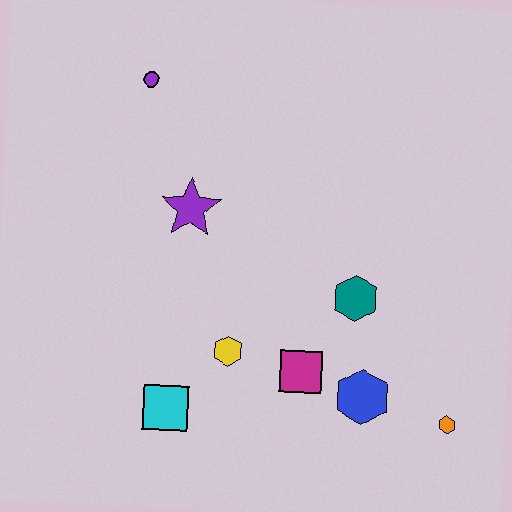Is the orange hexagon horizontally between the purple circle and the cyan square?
No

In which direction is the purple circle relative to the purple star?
The purple circle is above the purple star.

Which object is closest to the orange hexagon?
The blue hexagon is closest to the orange hexagon.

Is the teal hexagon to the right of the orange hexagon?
No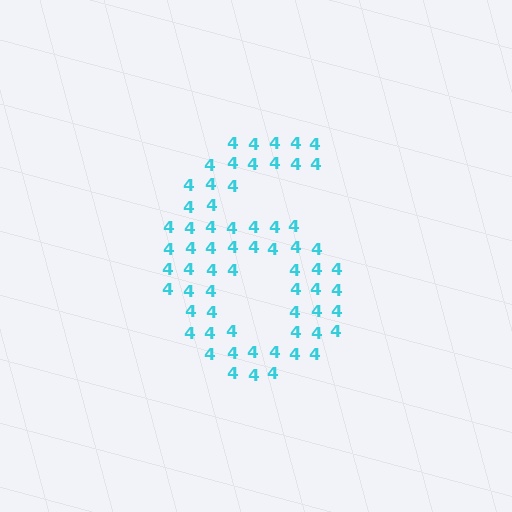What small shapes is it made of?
It is made of small digit 4's.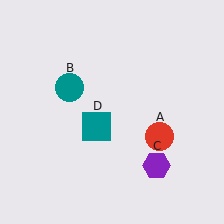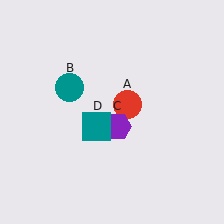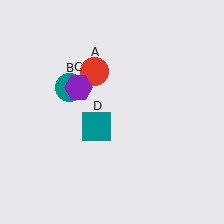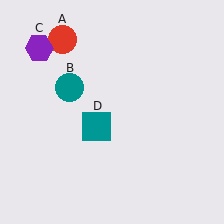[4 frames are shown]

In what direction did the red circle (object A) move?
The red circle (object A) moved up and to the left.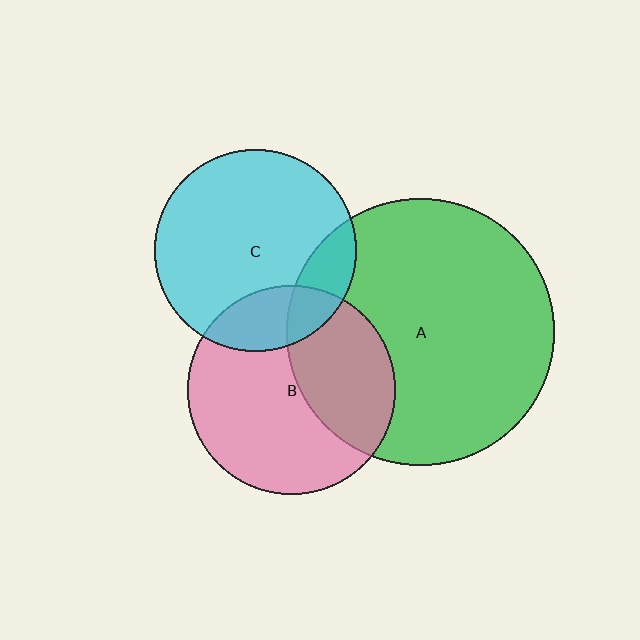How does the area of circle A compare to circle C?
Approximately 1.7 times.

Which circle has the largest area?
Circle A (green).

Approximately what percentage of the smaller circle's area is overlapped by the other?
Approximately 20%.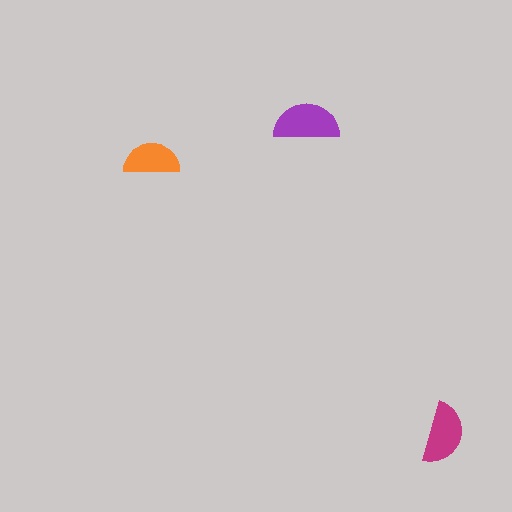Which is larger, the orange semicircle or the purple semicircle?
The purple one.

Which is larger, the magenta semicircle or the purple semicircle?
The purple one.